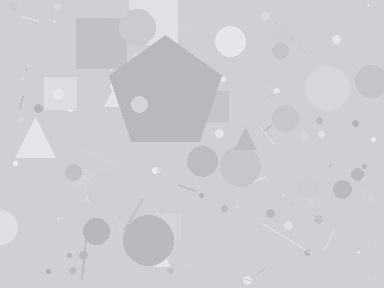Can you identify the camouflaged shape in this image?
The camouflaged shape is a pentagon.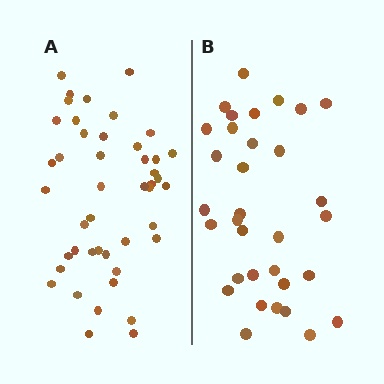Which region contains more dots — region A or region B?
Region A (the left region) has more dots.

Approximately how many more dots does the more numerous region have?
Region A has roughly 12 or so more dots than region B.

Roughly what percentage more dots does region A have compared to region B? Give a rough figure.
About 35% more.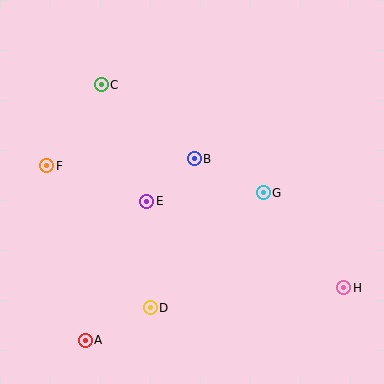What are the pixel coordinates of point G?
Point G is at (263, 193).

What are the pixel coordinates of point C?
Point C is at (101, 85).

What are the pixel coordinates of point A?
Point A is at (85, 340).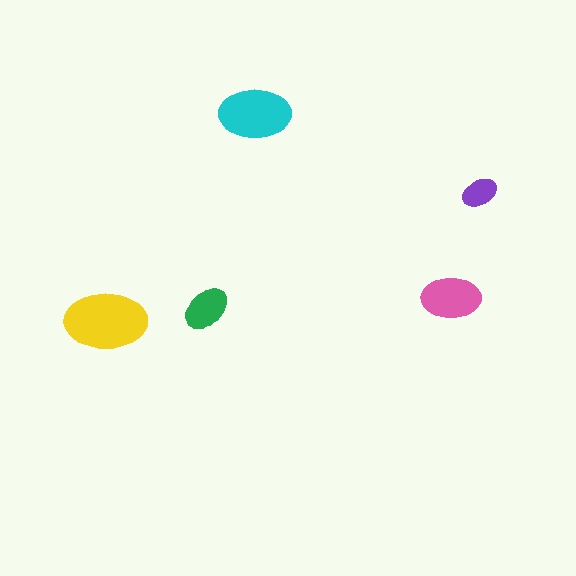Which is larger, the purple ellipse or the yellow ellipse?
The yellow one.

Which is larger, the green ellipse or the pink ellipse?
The pink one.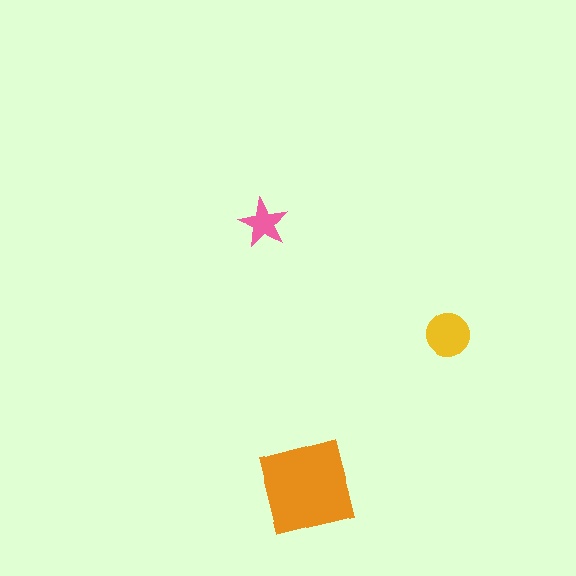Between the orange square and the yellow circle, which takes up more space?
The orange square.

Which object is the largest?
The orange square.